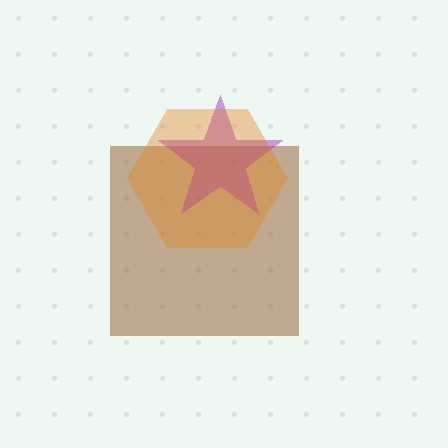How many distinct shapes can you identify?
There are 3 distinct shapes: a brown square, a purple star, an orange hexagon.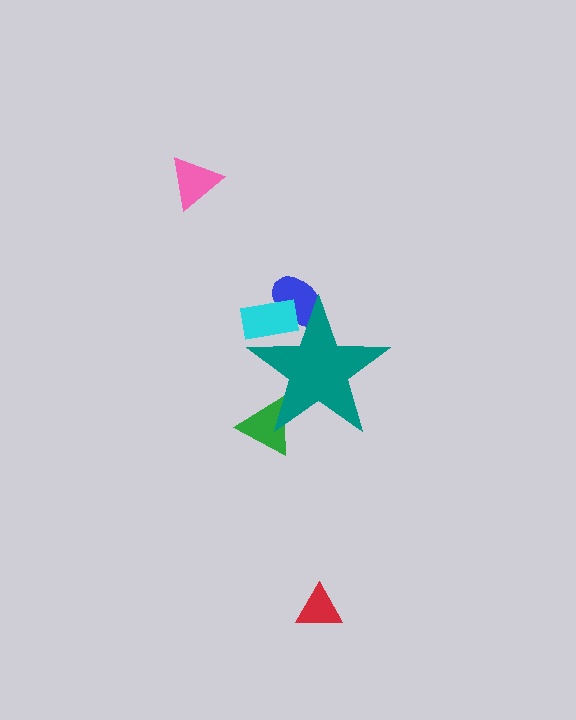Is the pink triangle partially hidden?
No, the pink triangle is fully visible.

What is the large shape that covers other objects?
A teal star.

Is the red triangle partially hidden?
No, the red triangle is fully visible.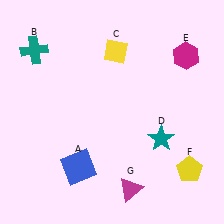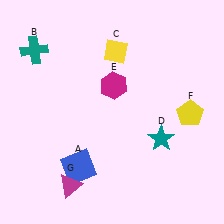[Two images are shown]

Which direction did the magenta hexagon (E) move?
The magenta hexagon (E) moved left.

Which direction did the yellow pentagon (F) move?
The yellow pentagon (F) moved up.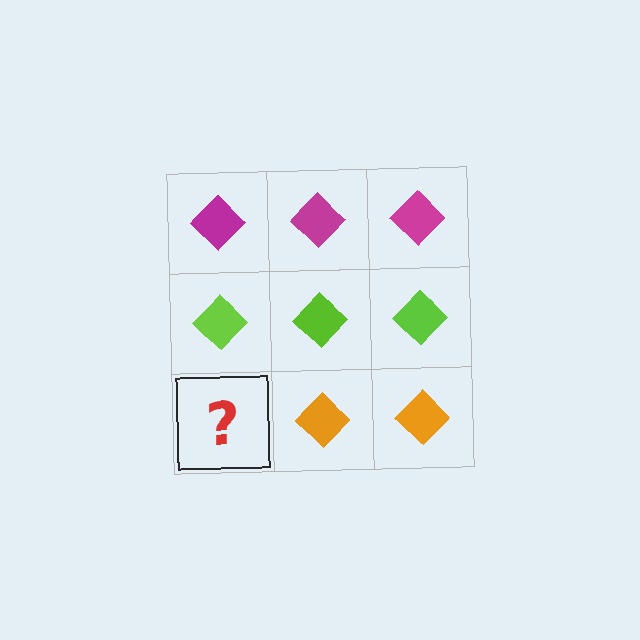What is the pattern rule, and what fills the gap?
The rule is that each row has a consistent color. The gap should be filled with an orange diamond.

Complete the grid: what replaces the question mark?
The question mark should be replaced with an orange diamond.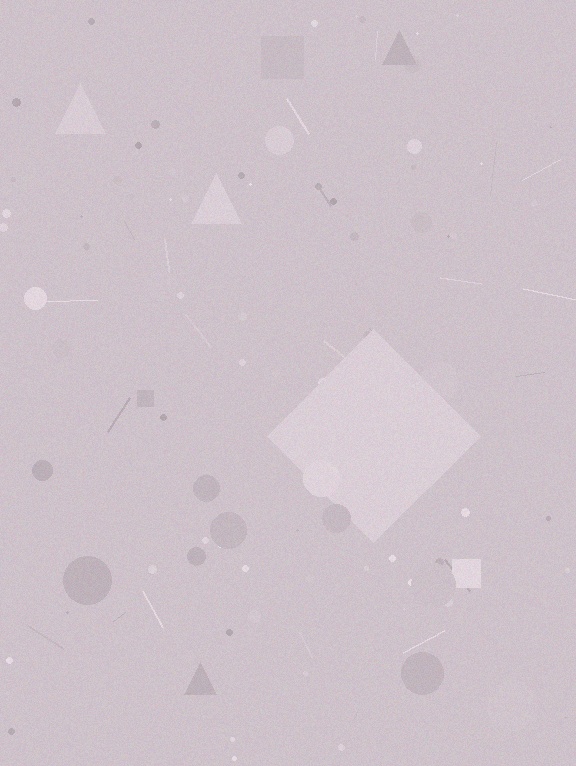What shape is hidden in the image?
A diamond is hidden in the image.